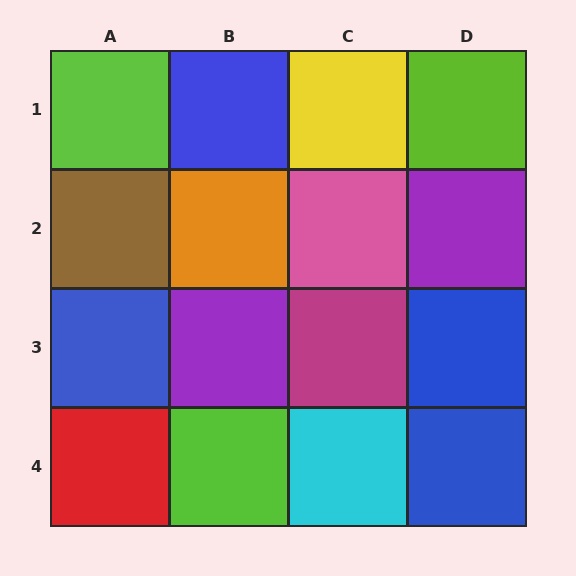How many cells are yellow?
1 cell is yellow.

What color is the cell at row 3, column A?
Blue.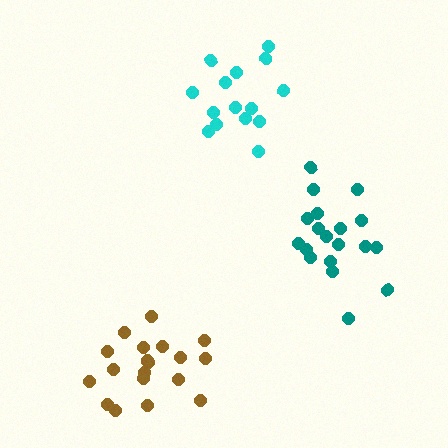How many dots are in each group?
Group 1: 19 dots, Group 2: 19 dots, Group 3: 15 dots (53 total).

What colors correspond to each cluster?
The clusters are colored: brown, teal, cyan.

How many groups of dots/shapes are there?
There are 3 groups.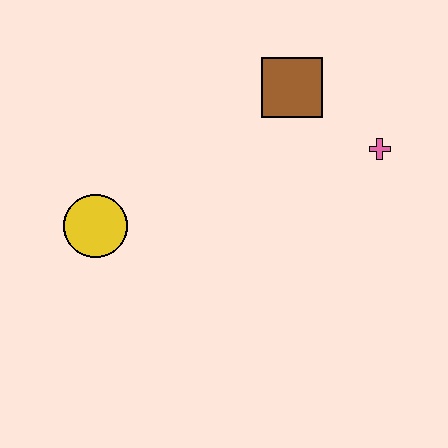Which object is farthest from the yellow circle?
The pink cross is farthest from the yellow circle.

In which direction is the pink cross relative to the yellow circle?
The pink cross is to the right of the yellow circle.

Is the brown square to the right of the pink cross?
No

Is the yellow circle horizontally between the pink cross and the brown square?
No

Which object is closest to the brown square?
The pink cross is closest to the brown square.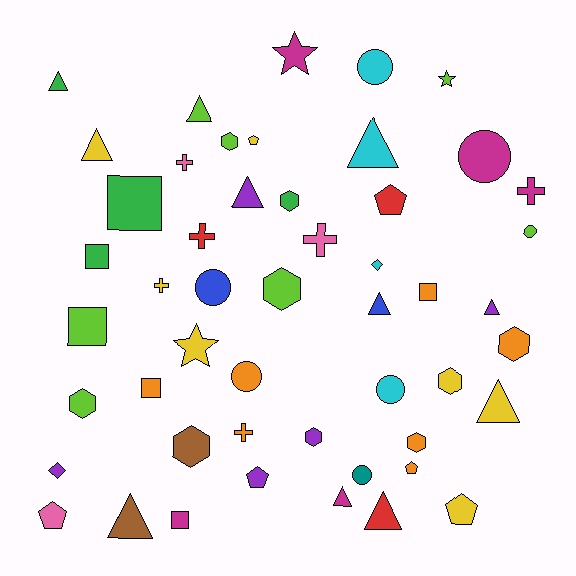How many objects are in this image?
There are 50 objects.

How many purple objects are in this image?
There are 5 purple objects.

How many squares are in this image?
There are 6 squares.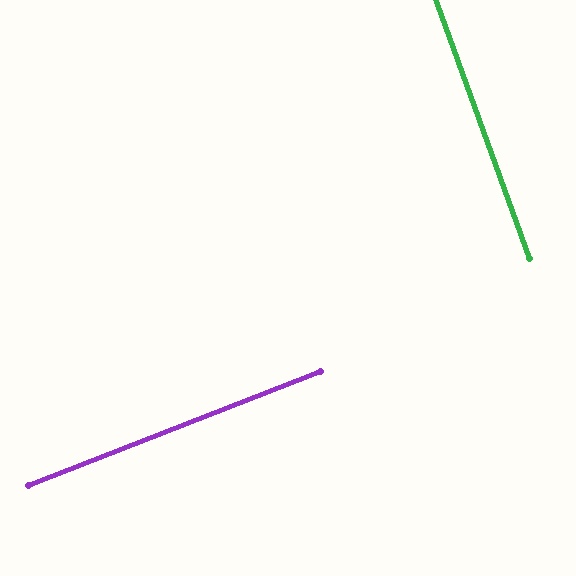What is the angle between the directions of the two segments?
Approximately 89 degrees.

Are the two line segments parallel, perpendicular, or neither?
Perpendicular — they meet at approximately 89°.